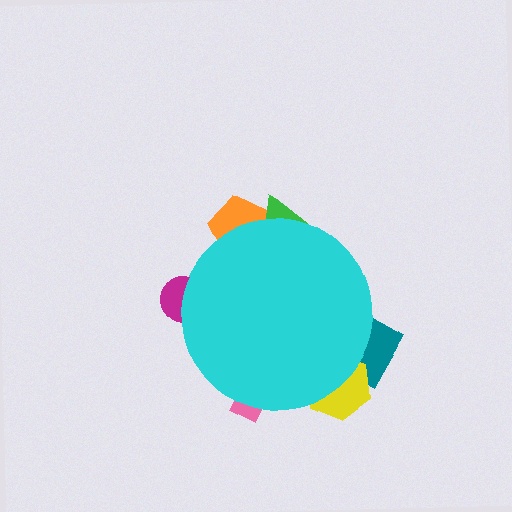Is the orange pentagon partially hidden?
Yes, the orange pentagon is partially hidden behind the cyan circle.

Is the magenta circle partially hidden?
Yes, the magenta circle is partially hidden behind the cyan circle.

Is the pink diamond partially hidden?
Yes, the pink diamond is partially hidden behind the cyan circle.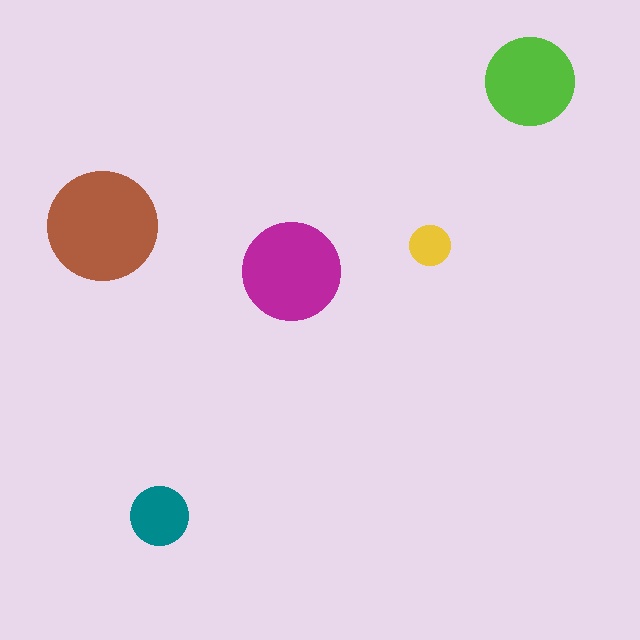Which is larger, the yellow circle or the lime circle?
The lime one.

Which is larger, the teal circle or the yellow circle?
The teal one.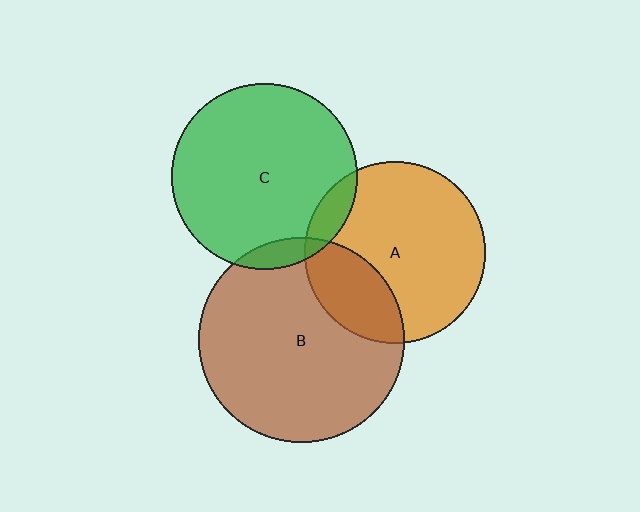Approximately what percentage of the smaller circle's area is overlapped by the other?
Approximately 10%.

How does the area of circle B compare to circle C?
Approximately 1.2 times.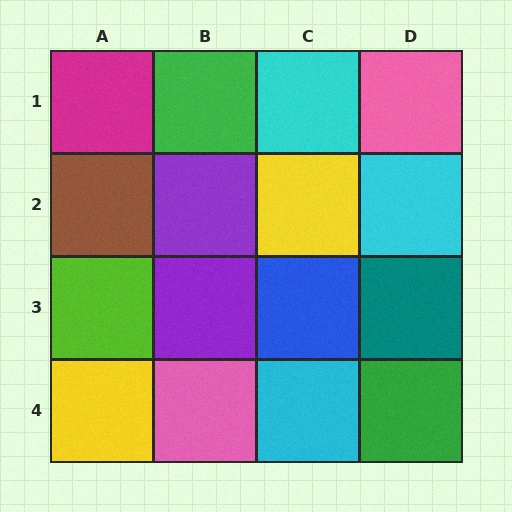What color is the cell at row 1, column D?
Pink.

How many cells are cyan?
3 cells are cyan.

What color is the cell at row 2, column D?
Cyan.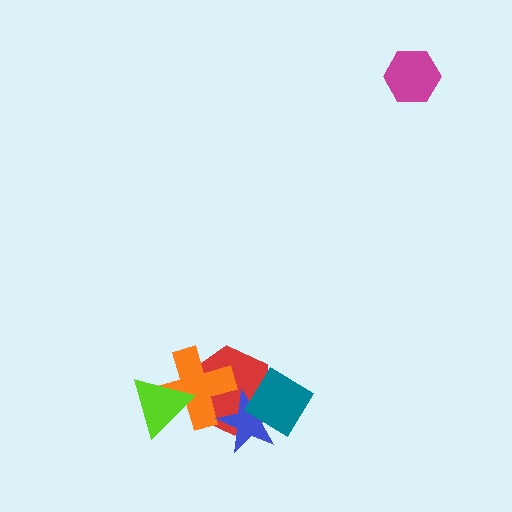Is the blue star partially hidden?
Yes, it is partially covered by another shape.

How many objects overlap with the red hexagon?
4 objects overlap with the red hexagon.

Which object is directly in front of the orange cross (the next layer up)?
The lime triangle is directly in front of the orange cross.